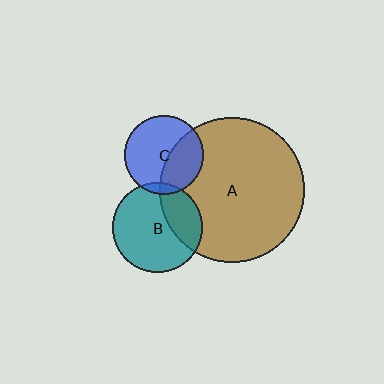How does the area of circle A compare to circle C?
Approximately 3.4 times.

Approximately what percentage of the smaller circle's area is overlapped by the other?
Approximately 35%.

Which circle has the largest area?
Circle A (brown).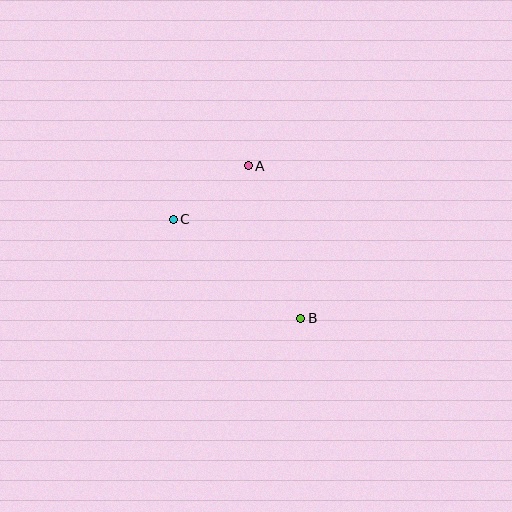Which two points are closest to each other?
Points A and C are closest to each other.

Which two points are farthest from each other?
Points A and B are farthest from each other.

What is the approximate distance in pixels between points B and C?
The distance between B and C is approximately 161 pixels.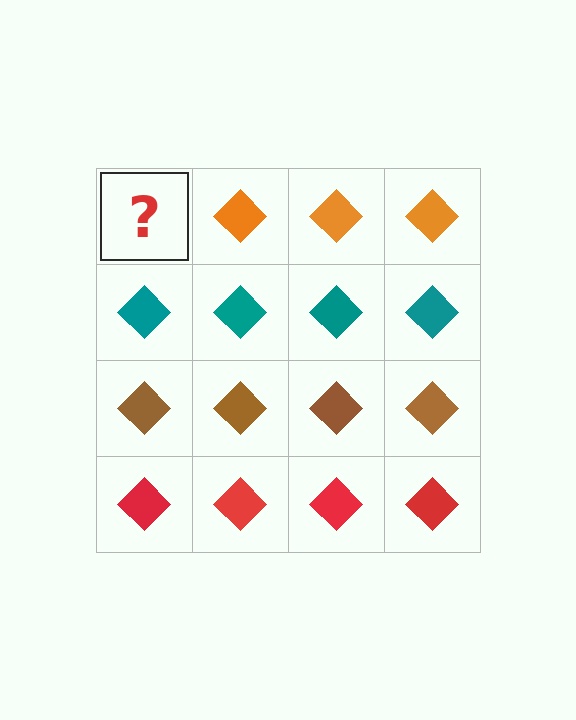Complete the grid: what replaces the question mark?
The question mark should be replaced with an orange diamond.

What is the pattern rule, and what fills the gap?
The rule is that each row has a consistent color. The gap should be filled with an orange diamond.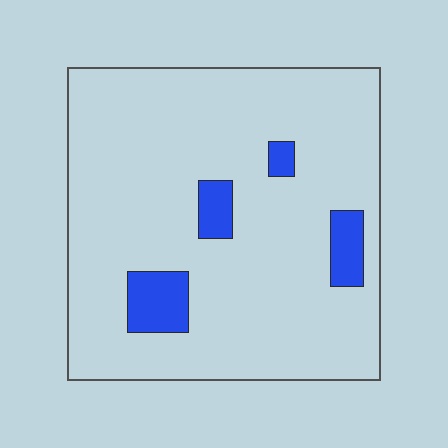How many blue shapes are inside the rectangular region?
4.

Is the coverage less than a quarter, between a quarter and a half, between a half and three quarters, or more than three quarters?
Less than a quarter.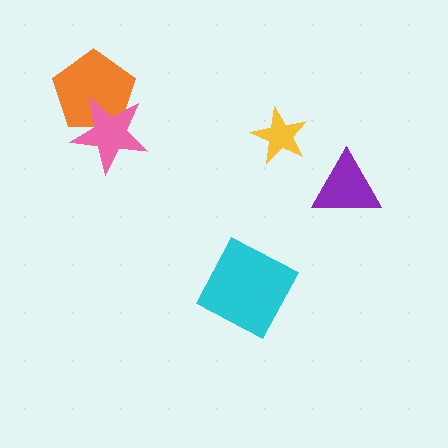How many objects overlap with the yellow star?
0 objects overlap with the yellow star.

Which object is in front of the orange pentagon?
The pink star is in front of the orange pentagon.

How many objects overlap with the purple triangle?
0 objects overlap with the purple triangle.